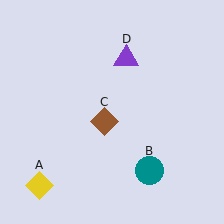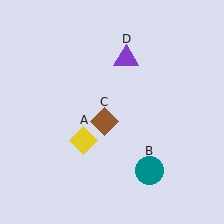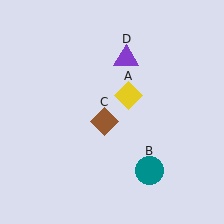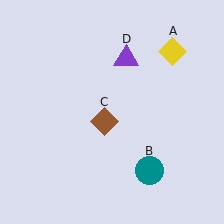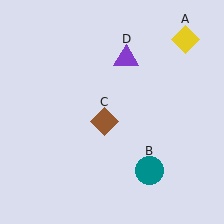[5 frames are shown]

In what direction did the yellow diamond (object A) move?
The yellow diamond (object A) moved up and to the right.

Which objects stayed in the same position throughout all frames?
Teal circle (object B) and brown diamond (object C) and purple triangle (object D) remained stationary.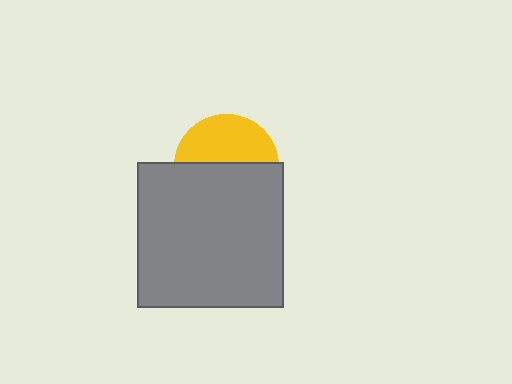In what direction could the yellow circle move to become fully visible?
The yellow circle could move up. That would shift it out from behind the gray square entirely.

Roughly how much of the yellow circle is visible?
A small part of it is visible (roughly 44%).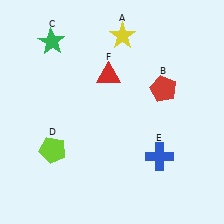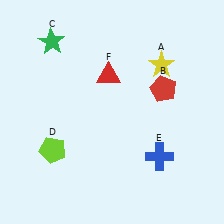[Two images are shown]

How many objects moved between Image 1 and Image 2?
1 object moved between the two images.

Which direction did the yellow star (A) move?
The yellow star (A) moved right.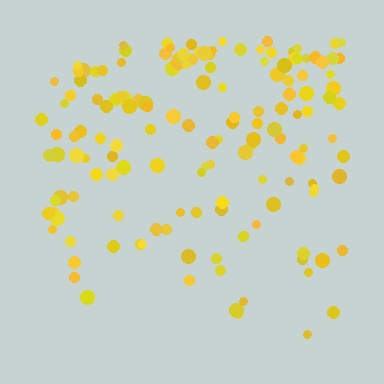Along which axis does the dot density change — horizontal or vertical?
Vertical.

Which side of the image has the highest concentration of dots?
The top.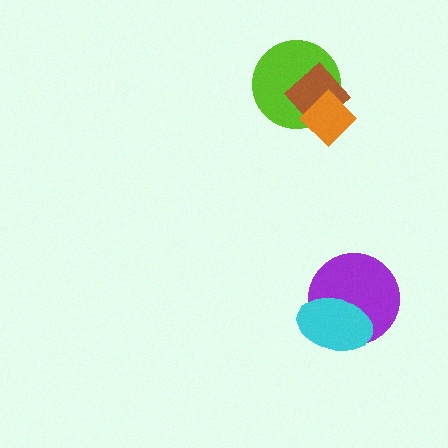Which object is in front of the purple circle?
The cyan ellipse is in front of the purple circle.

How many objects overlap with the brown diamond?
2 objects overlap with the brown diamond.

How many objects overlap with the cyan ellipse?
1 object overlaps with the cyan ellipse.